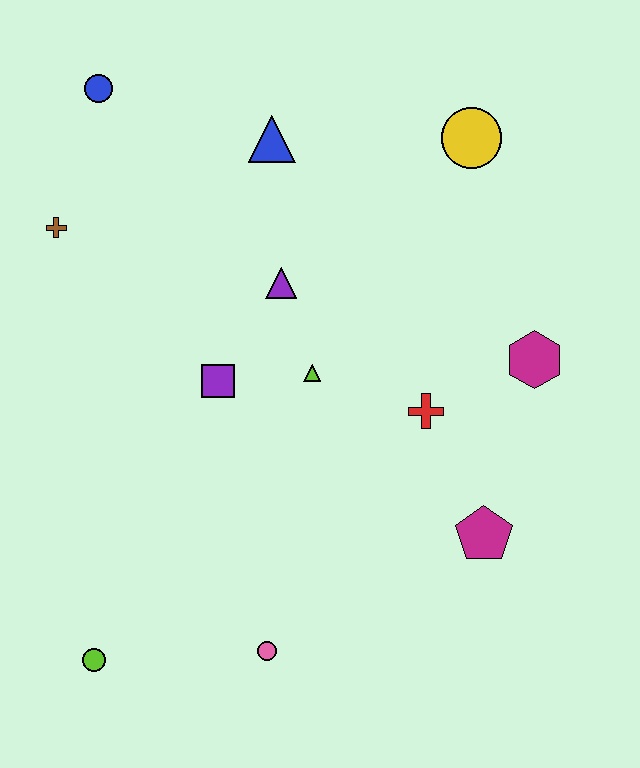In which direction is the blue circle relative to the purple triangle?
The blue circle is above the purple triangle.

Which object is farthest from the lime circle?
The yellow circle is farthest from the lime circle.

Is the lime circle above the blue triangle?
No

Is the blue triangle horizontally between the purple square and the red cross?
Yes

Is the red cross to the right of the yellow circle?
No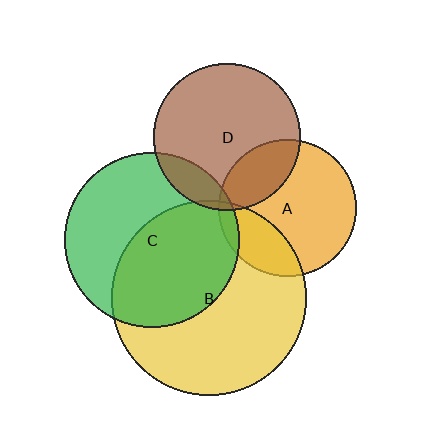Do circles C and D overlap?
Yes.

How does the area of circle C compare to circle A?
Approximately 1.6 times.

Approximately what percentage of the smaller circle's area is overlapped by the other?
Approximately 15%.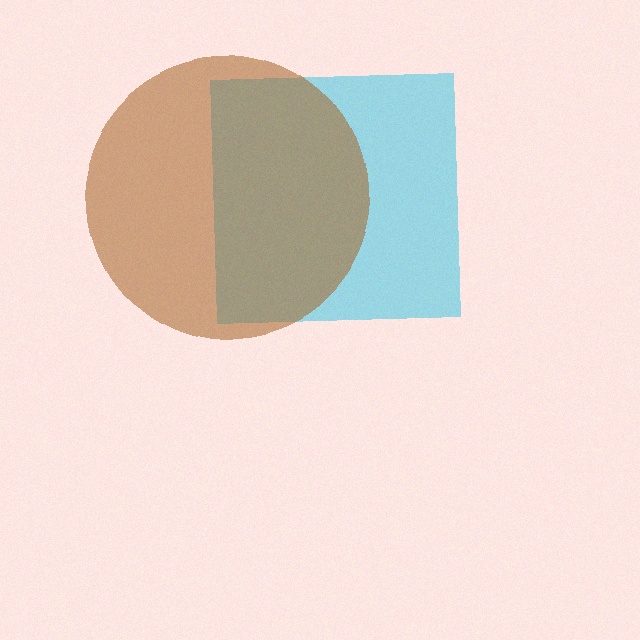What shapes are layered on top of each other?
The layered shapes are: a cyan square, a brown circle.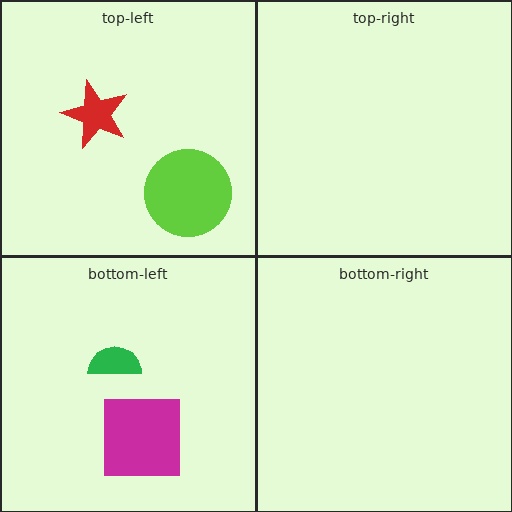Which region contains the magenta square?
The bottom-left region.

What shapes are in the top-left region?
The lime circle, the red star.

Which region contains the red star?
The top-left region.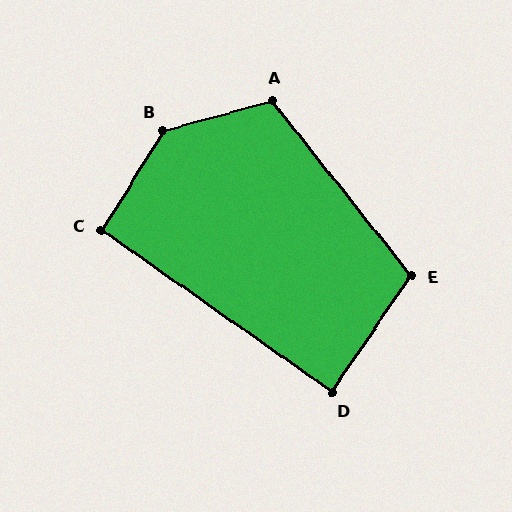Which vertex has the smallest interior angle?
D, at approximately 89 degrees.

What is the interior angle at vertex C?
Approximately 94 degrees (approximately right).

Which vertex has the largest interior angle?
B, at approximately 137 degrees.